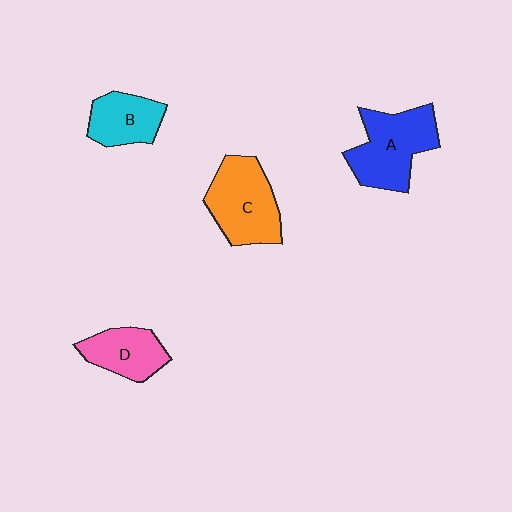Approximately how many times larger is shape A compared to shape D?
Approximately 1.5 times.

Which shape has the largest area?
Shape A (blue).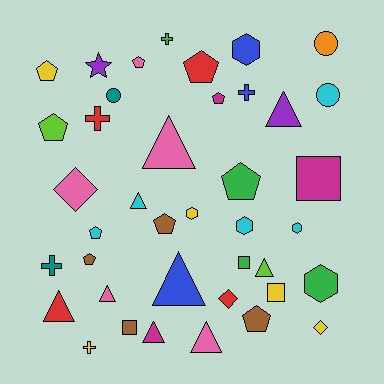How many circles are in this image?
There are 3 circles.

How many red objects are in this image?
There are 4 red objects.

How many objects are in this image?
There are 40 objects.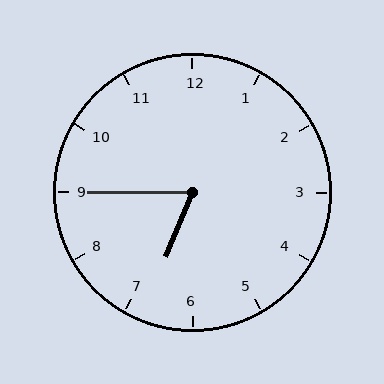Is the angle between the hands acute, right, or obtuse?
It is acute.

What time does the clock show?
6:45.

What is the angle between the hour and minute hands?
Approximately 68 degrees.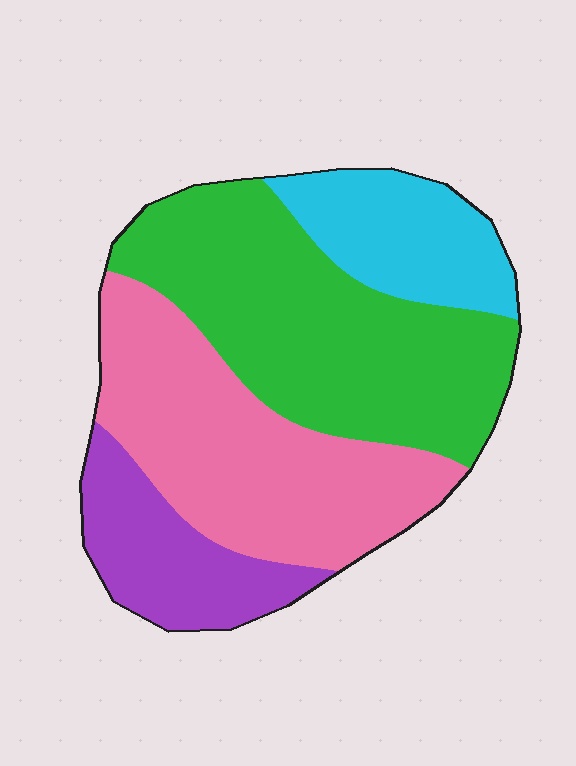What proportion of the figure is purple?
Purple takes up less than a quarter of the figure.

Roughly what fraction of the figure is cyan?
Cyan takes up about one sixth (1/6) of the figure.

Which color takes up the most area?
Green, at roughly 40%.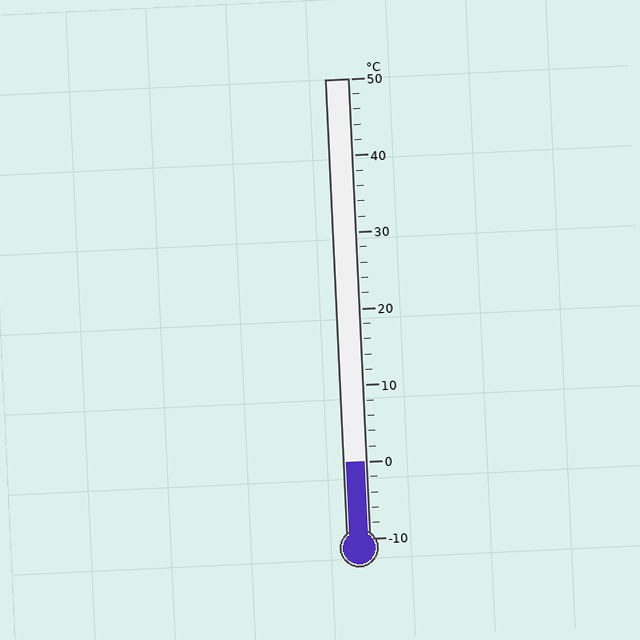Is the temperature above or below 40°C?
The temperature is below 40°C.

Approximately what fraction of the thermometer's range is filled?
The thermometer is filled to approximately 15% of its range.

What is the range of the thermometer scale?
The thermometer scale ranges from -10°C to 50°C.